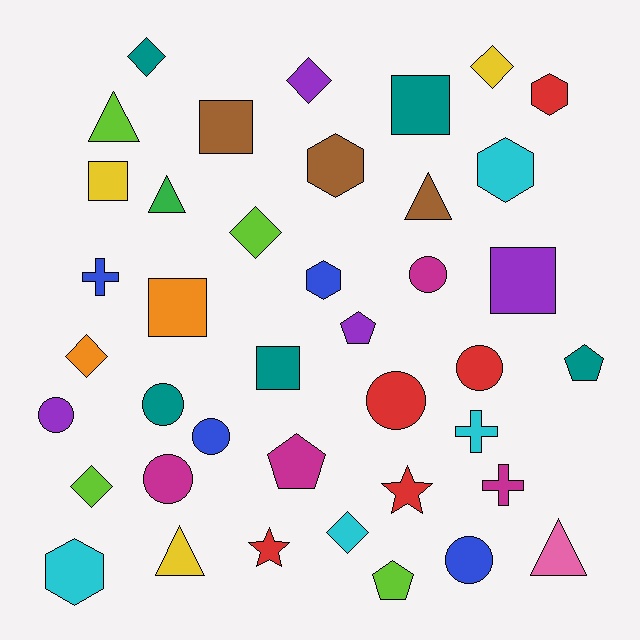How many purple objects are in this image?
There are 4 purple objects.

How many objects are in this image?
There are 40 objects.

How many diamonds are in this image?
There are 7 diamonds.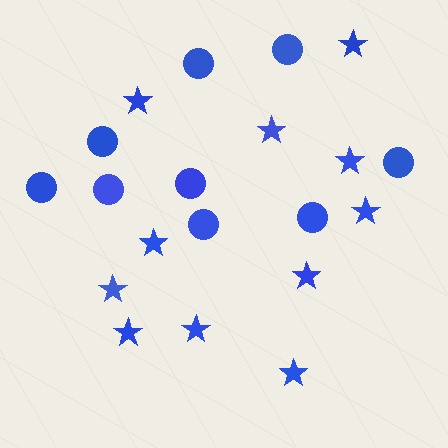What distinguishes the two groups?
There are 2 groups: one group of stars (11) and one group of circles (9).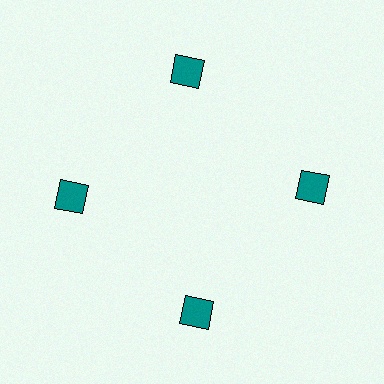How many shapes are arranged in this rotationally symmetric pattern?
There are 4 shapes, arranged in 4 groups of 1.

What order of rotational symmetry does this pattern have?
This pattern has 4-fold rotational symmetry.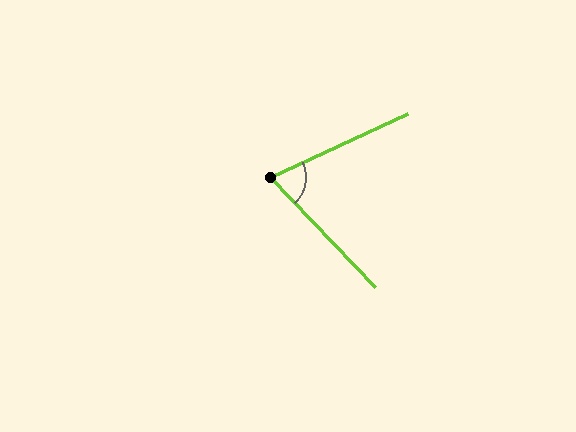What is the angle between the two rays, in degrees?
Approximately 71 degrees.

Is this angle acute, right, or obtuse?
It is acute.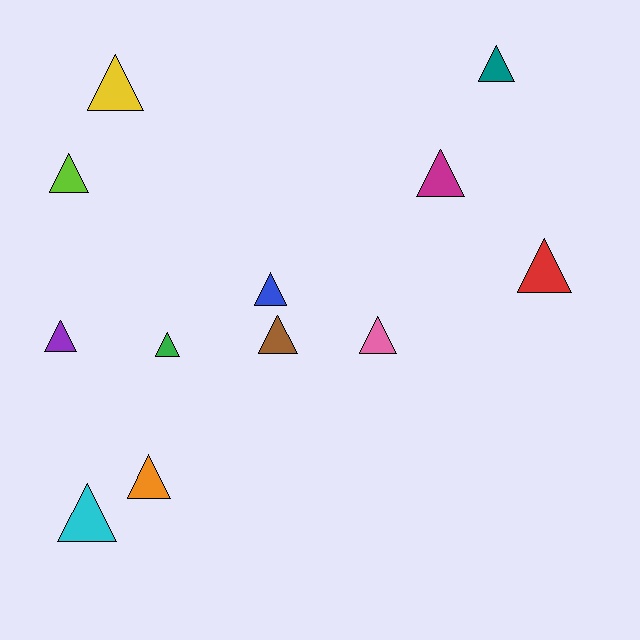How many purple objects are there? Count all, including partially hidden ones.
There is 1 purple object.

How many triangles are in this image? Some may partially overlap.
There are 12 triangles.